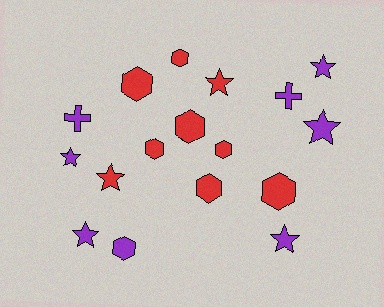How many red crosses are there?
There are no red crosses.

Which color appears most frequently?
Red, with 9 objects.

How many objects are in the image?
There are 17 objects.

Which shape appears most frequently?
Hexagon, with 8 objects.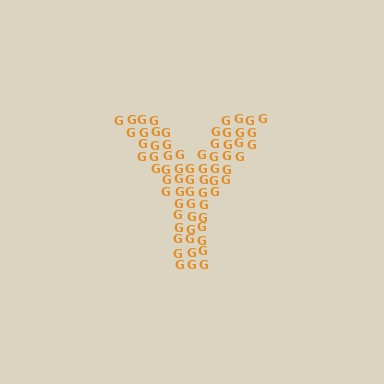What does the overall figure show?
The overall figure shows the letter Y.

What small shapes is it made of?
It is made of small letter G's.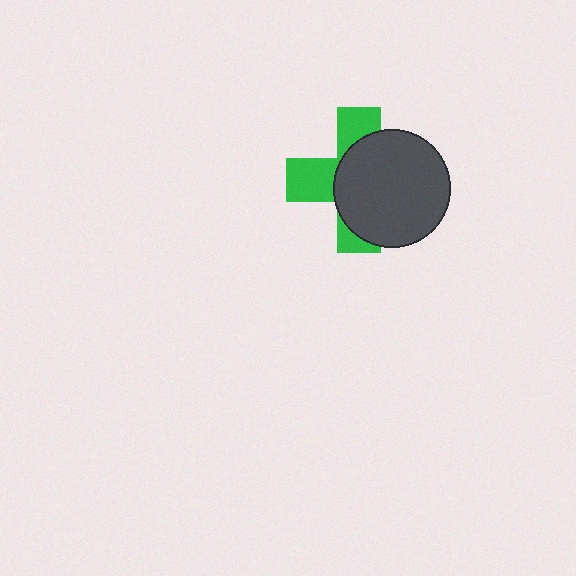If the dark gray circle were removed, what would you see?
You would see the complete green cross.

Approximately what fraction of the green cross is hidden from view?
Roughly 59% of the green cross is hidden behind the dark gray circle.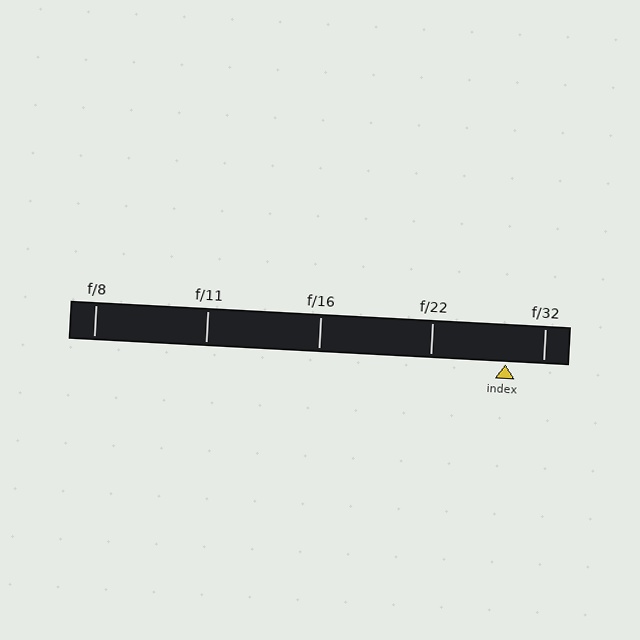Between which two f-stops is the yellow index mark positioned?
The index mark is between f/22 and f/32.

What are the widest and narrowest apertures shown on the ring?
The widest aperture shown is f/8 and the narrowest is f/32.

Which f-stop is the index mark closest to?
The index mark is closest to f/32.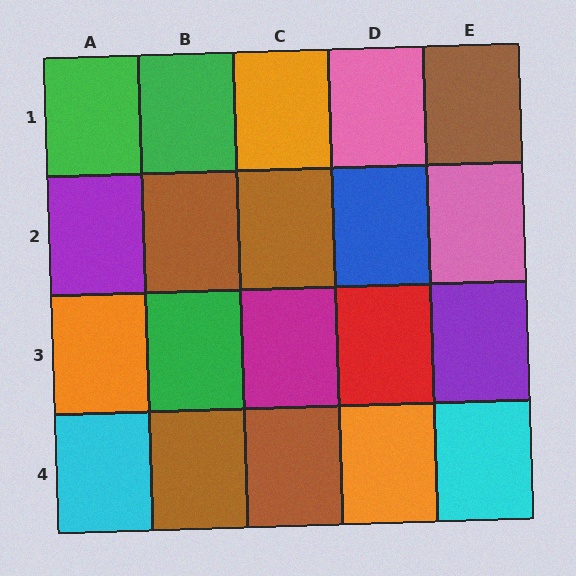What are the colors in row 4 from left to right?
Cyan, brown, brown, orange, cyan.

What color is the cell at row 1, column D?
Pink.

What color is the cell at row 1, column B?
Green.